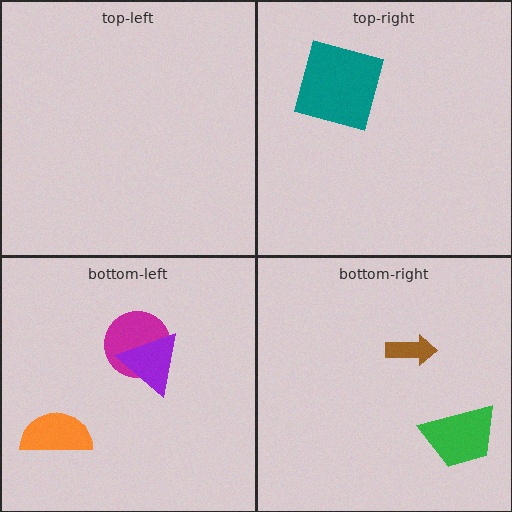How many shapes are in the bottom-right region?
2.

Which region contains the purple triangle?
The bottom-left region.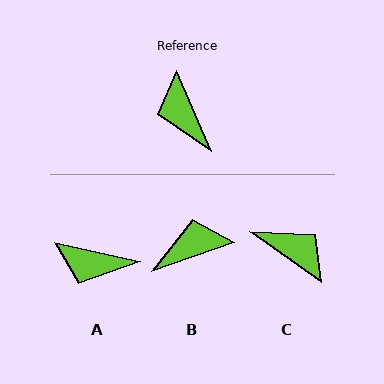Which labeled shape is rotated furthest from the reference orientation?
C, about 148 degrees away.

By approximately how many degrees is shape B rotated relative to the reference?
Approximately 94 degrees clockwise.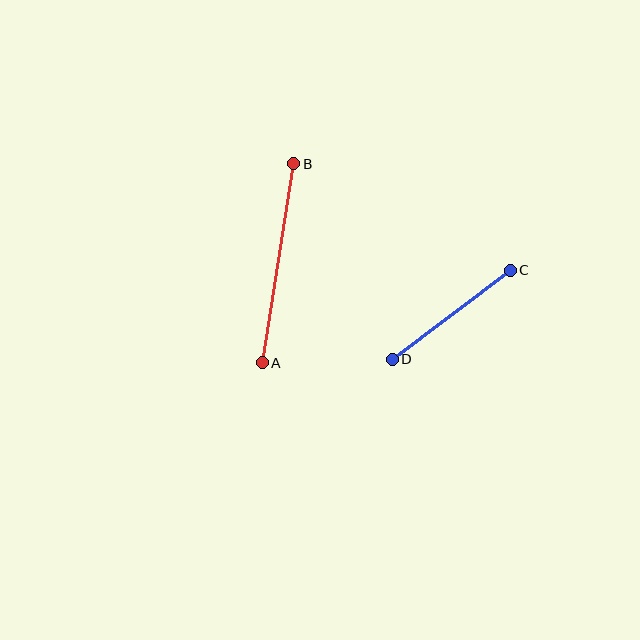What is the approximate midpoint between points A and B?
The midpoint is at approximately (278, 263) pixels.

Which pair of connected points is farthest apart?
Points A and B are farthest apart.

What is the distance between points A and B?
The distance is approximately 201 pixels.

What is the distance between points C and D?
The distance is approximately 148 pixels.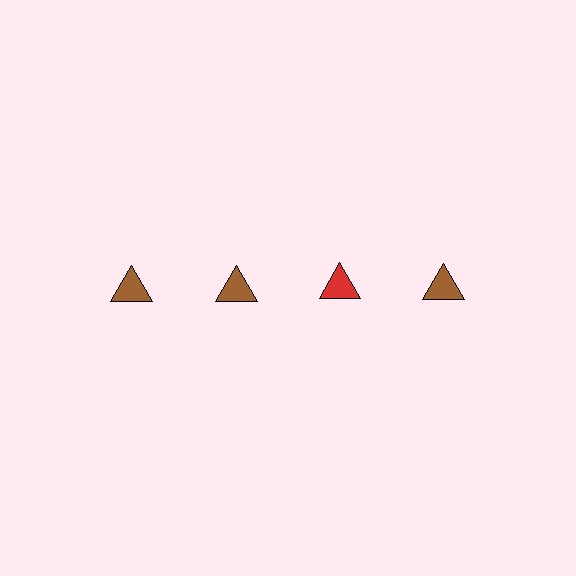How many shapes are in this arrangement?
There are 4 shapes arranged in a grid pattern.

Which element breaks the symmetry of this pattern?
The red triangle in the top row, center column breaks the symmetry. All other shapes are brown triangles.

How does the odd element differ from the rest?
It has a different color: red instead of brown.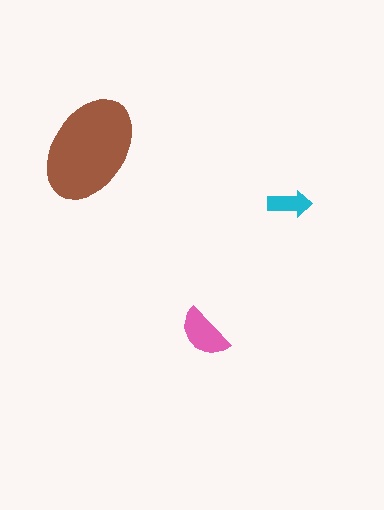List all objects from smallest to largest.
The cyan arrow, the pink semicircle, the brown ellipse.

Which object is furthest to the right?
The cyan arrow is rightmost.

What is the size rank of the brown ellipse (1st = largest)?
1st.